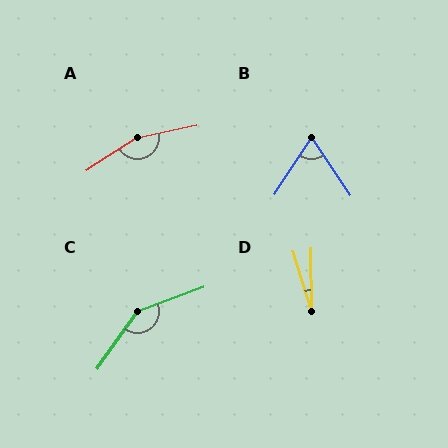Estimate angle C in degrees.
Approximately 146 degrees.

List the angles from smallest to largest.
D (16°), B (67°), C (146°), A (159°).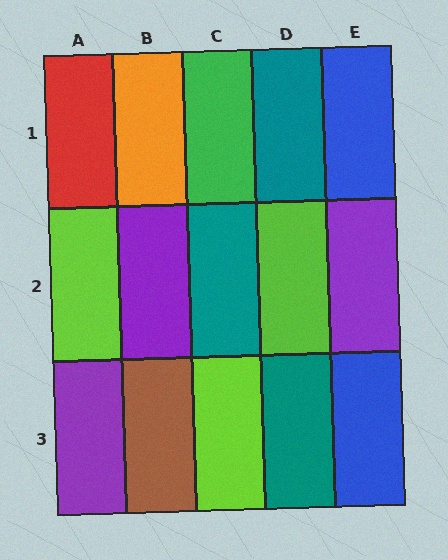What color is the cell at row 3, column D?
Teal.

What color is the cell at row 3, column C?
Lime.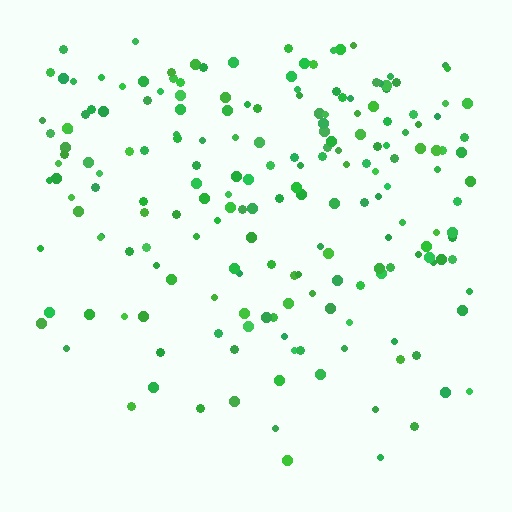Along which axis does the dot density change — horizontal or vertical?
Vertical.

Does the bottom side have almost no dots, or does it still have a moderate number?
Still a moderate number, just noticeably fewer than the top.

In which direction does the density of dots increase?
From bottom to top, with the top side densest.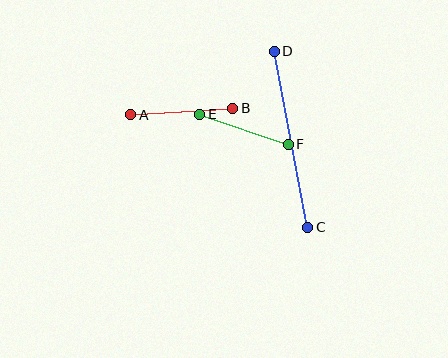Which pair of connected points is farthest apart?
Points C and D are farthest apart.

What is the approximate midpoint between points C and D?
The midpoint is at approximately (291, 139) pixels.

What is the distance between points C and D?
The distance is approximately 179 pixels.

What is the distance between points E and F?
The distance is approximately 93 pixels.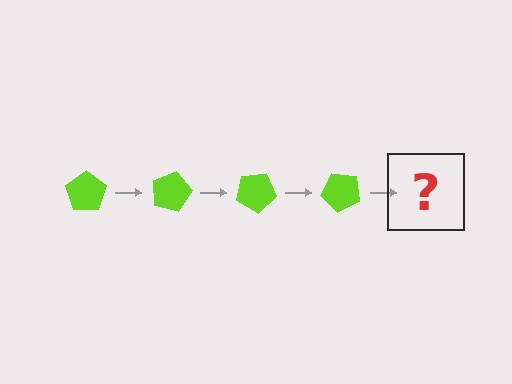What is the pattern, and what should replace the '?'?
The pattern is that the pentagon rotates 15 degrees each step. The '?' should be a lime pentagon rotated 60 degrees.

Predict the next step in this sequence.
The next step is a lime pentagon rotated 60 degrees.